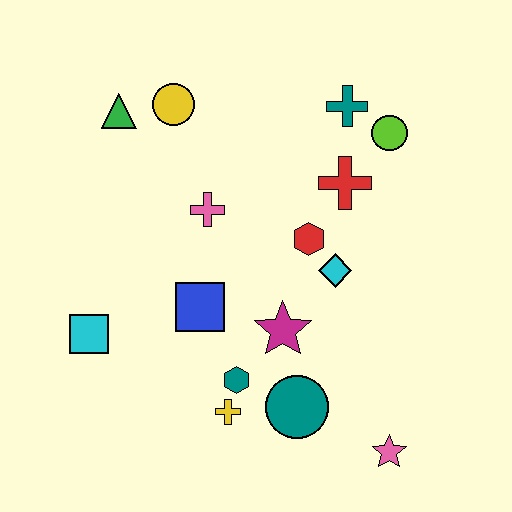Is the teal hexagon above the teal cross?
No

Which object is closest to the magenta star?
The teal hexagon is closest to the magenta star.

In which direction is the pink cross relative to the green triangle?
The pink cross is below the green triangle.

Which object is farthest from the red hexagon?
The cyan square is farthest from the red hexagon.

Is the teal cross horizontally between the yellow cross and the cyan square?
No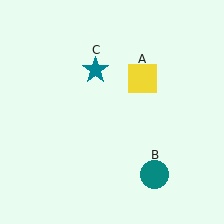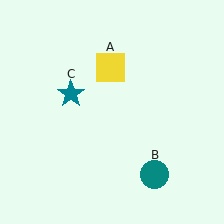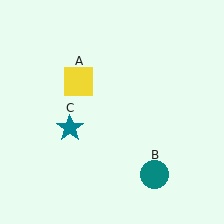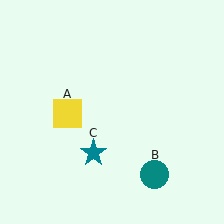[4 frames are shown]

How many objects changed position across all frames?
2 objects changed position: yellow square (object A), teal star (object C).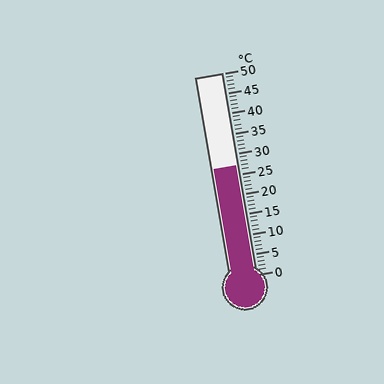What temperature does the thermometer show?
The thermometer shows approximately 27°C.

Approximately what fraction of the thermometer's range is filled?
The thermometer is filled to approximately 55% of its range.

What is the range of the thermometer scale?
The thermometer scale ranges from 0°C to 50°C.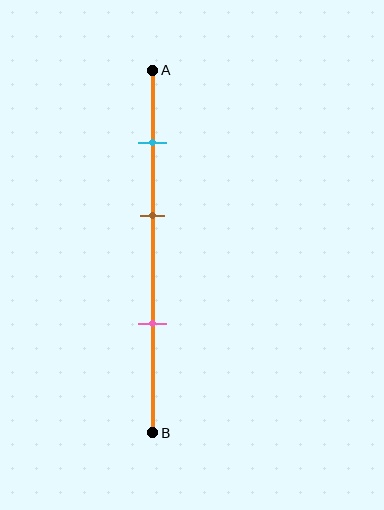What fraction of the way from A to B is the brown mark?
The brown mark is approximately 40% (0.4) of the way from A to B.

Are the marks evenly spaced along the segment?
Yes, the marks are approximately evenly spaced.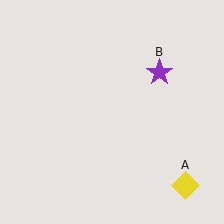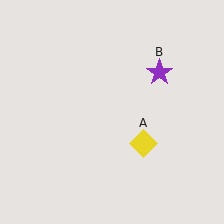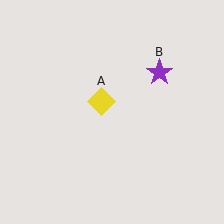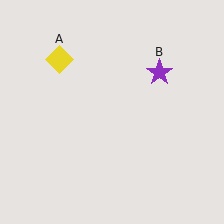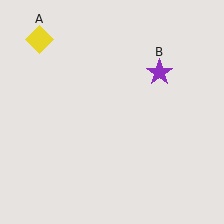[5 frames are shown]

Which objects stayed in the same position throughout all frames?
Purple star (object B) remained stationary.